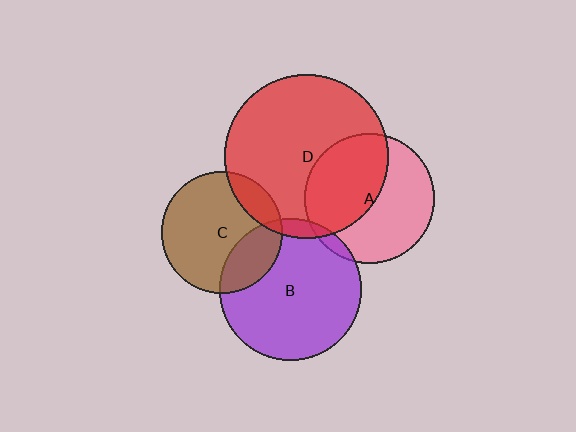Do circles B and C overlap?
Yes.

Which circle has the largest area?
Circle D (red).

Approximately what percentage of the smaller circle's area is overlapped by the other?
Approximately 25%.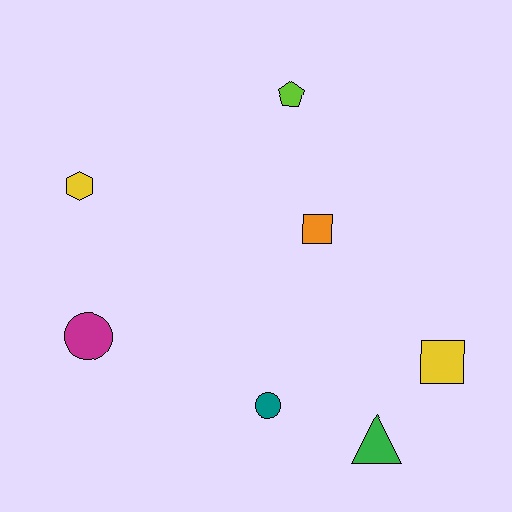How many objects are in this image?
There are 7 objects.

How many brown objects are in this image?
There are no brown objects.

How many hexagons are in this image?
There is 1 hexagon.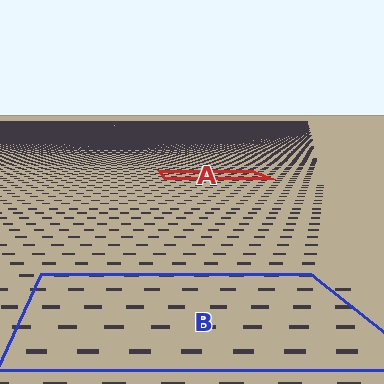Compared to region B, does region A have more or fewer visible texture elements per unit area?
Region A has more texture elements per unit area — they are packed more densely because it is farther away.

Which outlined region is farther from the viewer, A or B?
Region A is farther from the viewer — the texture elements inside it appear smaller and more densely packed.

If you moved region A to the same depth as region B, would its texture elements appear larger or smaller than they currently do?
They would appear larger. At a closer depth, the same texture elements are projected at a bigger on-screen size.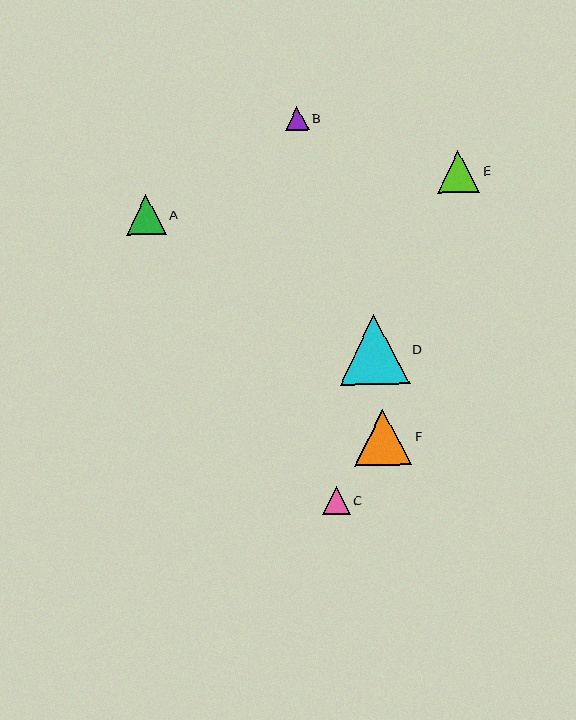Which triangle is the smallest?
Triangle B is the smallest with a size of approximately 24 pixels.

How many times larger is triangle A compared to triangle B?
Triangle A is approximately 1.7 times the size of triangle B.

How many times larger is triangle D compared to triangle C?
Triangle D is approximately 2.5 times the size of triangle C.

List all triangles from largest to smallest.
From largest to smallest: D, F, E, A, C, B.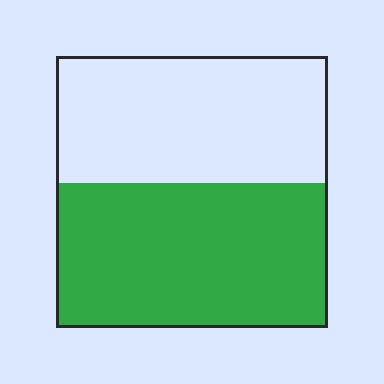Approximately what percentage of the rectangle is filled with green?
Approximately 55%.